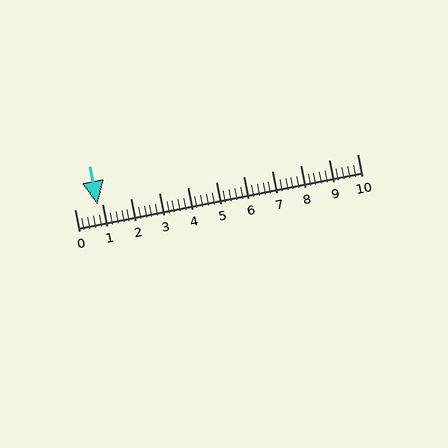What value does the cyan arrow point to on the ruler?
The cyan arrow points to approximately 0.8.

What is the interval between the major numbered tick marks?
The major tick marks are spaced 1 units apart.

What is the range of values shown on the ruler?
The ruler shows values from 0 to 10.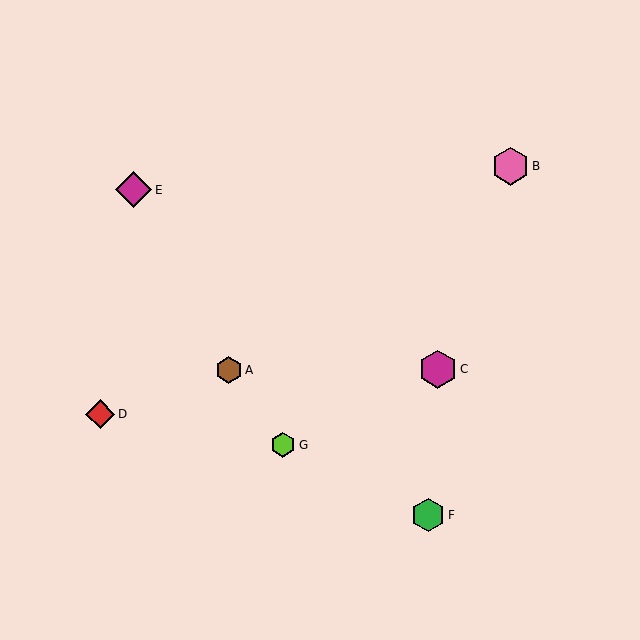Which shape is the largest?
The magenta hexagon (labeled C) is the largest.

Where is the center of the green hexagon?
The center of the green hexagon is at (428, 515).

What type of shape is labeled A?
Shape A is a brown hexagon.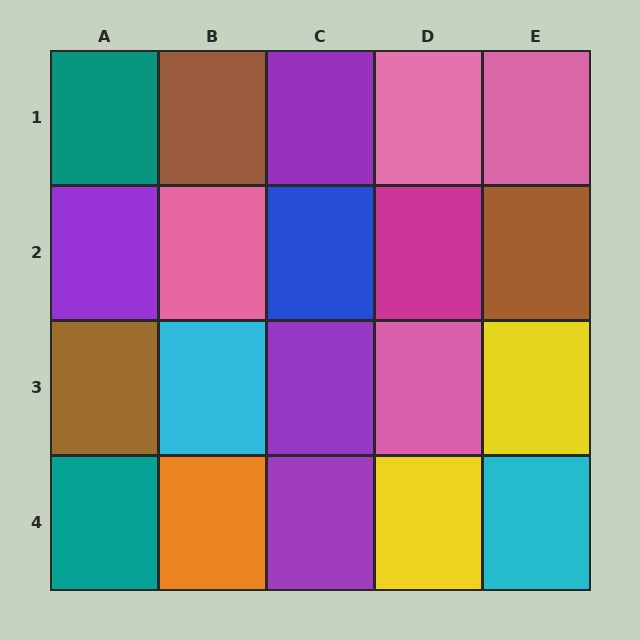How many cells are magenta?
1 cell is magenta.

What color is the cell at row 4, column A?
Teal.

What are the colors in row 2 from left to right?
Purple, pink, blue, magenta, brown.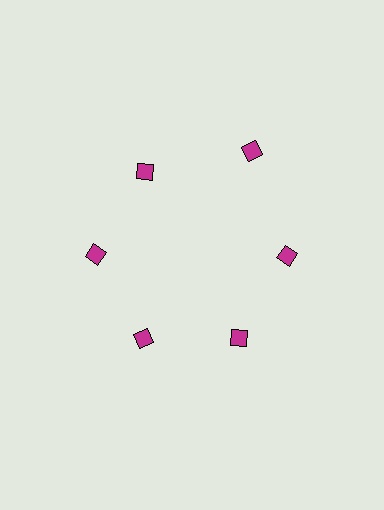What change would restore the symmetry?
The symmetry would be restored by moving it inward, back onto the ring so that all 6 diamonds sit at equal angles and equal distance from the center.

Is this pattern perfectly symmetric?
No. The 6 magenta diamonds are arranged in a ring, but one element near the 1 o'clock position is pushed outward from the center, breaking the 6-fold rotational symmetry.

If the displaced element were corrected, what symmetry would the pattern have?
It would have 6-fold rotational symmetry — the pattern would map onto itself every 60 degrees.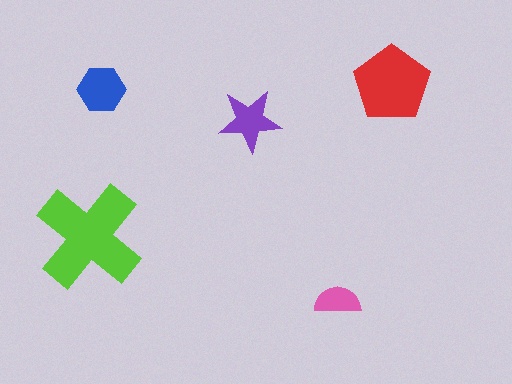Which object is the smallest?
The pink semicircle.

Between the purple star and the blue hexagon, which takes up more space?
The blue hexagon.